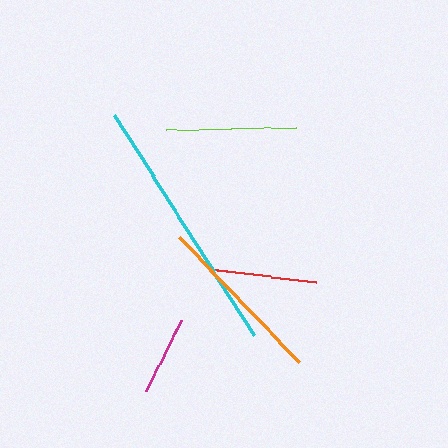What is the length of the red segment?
The red segment is approximately 108 pixels long.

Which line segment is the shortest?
The magenta line is the shortest at approximately 80 pixels.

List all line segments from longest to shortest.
From longest to shortest: cyan, orange, lime, red, magenta.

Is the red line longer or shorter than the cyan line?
The cyan line is longer than the red line.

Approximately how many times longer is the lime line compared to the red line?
The lime line is approximately 1.2 times the length of the red line.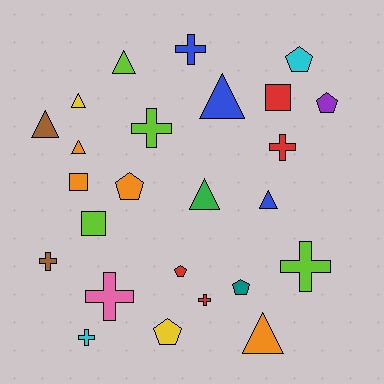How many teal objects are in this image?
There is 1 teal object.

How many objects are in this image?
There are 25 objects.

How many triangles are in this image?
There are 8 triangles.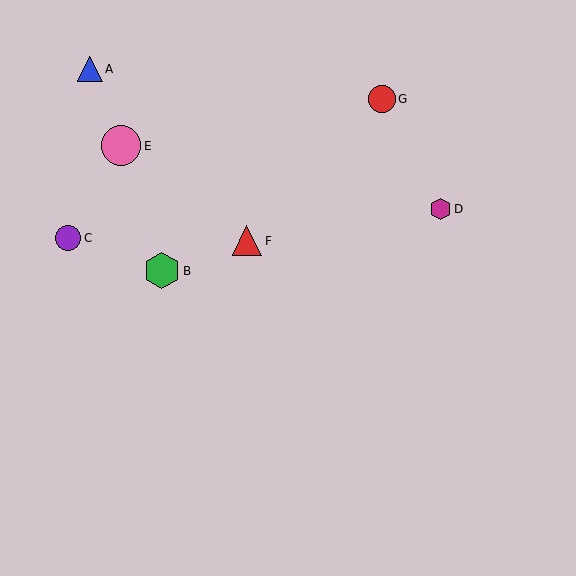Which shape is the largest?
The pink circle (labeled E) is the largest.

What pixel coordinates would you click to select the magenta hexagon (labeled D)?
Click at (441, 209) to select the magenta hexagon D.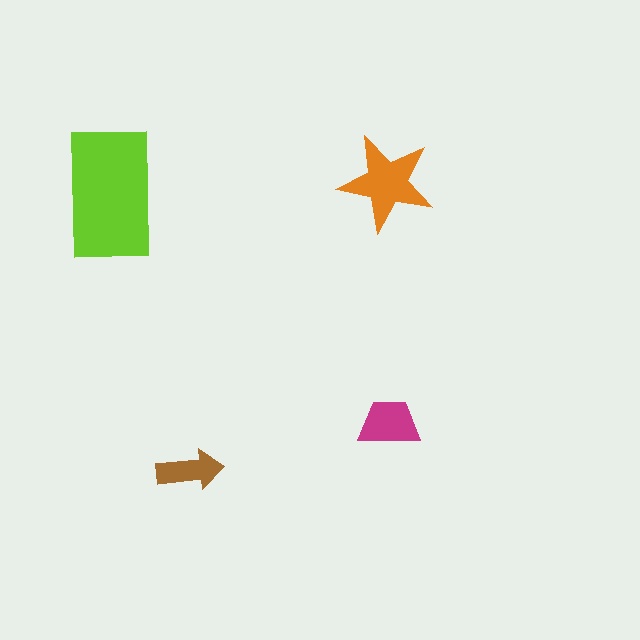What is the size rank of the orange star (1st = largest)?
2nd.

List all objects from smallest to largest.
The brown arrow, the magenta trapezoid, the orange star, the lime rectangle.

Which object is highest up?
The orange star is topmost.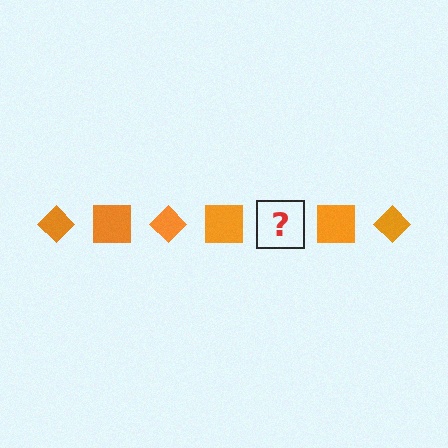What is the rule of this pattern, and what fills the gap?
The rule is that the pattern cycles through diamond, square shapes in orange. The gap should be filled with an orange diamond.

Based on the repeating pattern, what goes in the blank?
The blank should be an orange diamond.